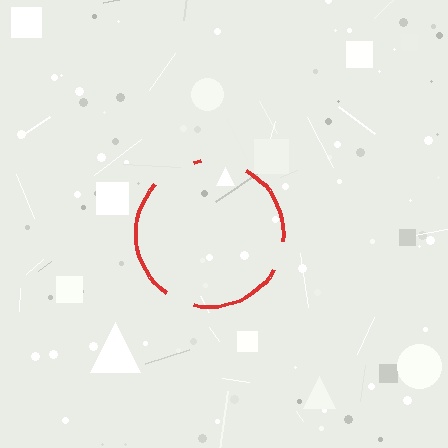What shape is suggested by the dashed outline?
The dashed outline suggests a circle.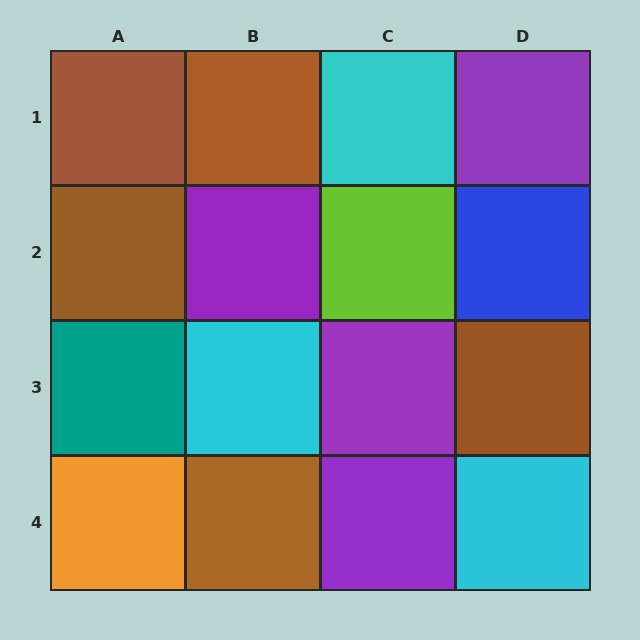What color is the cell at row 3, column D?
Brown.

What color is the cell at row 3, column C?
Purple.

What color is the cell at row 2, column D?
Blue.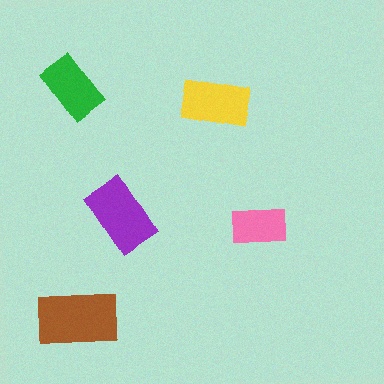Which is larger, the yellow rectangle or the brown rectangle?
The brown one.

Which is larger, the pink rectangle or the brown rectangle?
The brown one.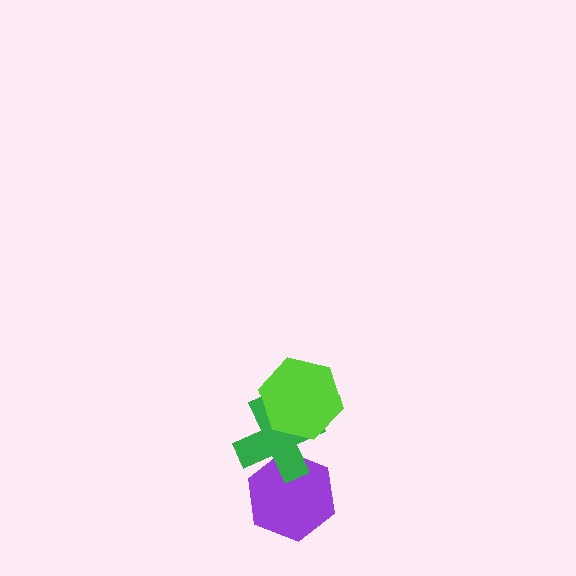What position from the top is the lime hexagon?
The lime hexagon is 1st from the top.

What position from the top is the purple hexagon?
The purple hexagon is 3rd from the top.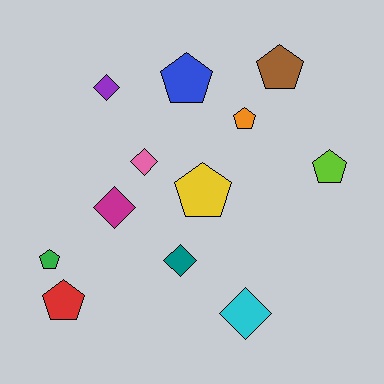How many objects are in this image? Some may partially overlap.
There are 12 objects.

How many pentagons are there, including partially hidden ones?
There are 7 pentagons.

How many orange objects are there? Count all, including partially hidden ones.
There is 1 orange object.